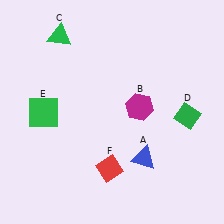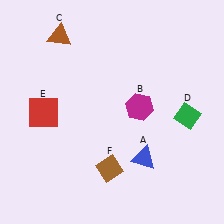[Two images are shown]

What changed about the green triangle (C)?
In Image 1, C is green. In Image 2, it changed to brown.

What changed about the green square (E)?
In Image 1, E is green. In Image 2, it changed to red.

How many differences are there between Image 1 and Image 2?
There are 3 differences between the two images.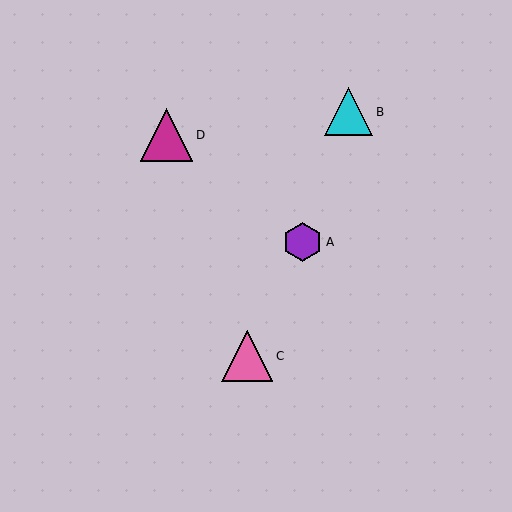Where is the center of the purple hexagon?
The center of the purple hexagon is at (303, 242).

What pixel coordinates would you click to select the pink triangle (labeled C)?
Click at (247, 356) to select the pink triangle C.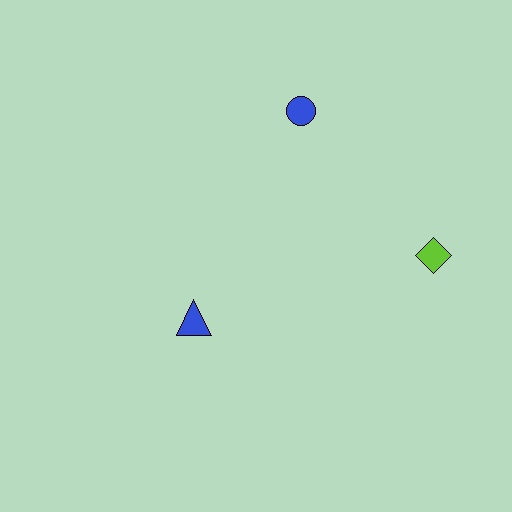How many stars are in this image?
There are no stars.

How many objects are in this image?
There are 3 objects.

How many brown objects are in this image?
There are no brown objects.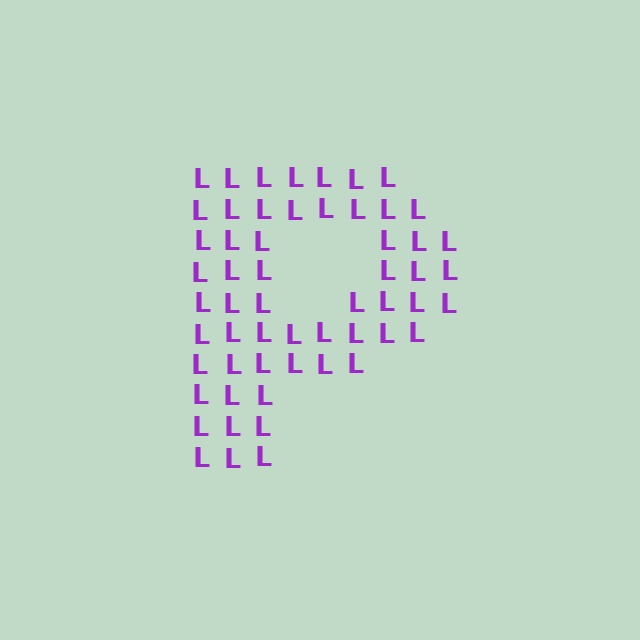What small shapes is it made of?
It is made of small letter L's.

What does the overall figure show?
The overall figure shows the letter P.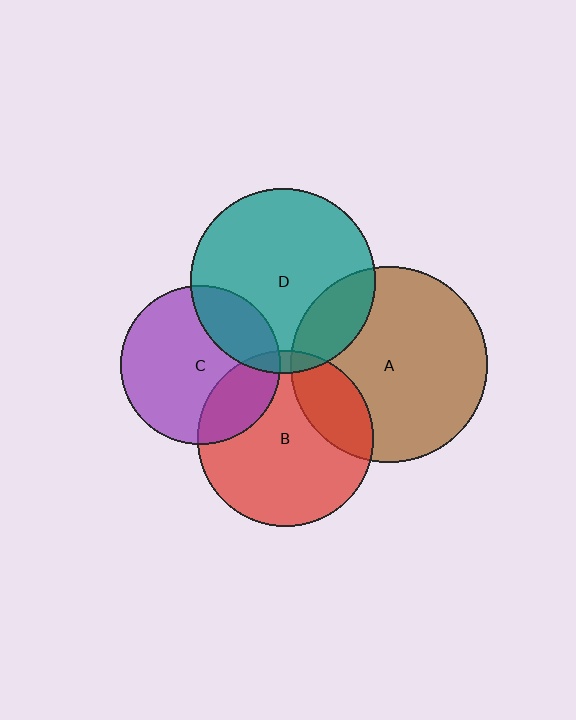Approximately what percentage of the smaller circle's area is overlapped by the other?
Approximately 25%.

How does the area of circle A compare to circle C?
Approximately 1.5 times.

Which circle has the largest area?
Circle A (brown).